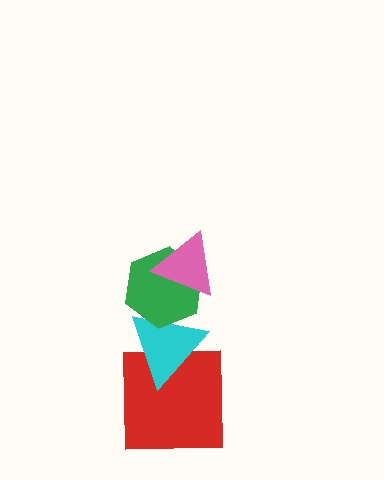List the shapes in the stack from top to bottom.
From top to bottom: the pink triangle, the green hexagon, the cyan triangle, the red square.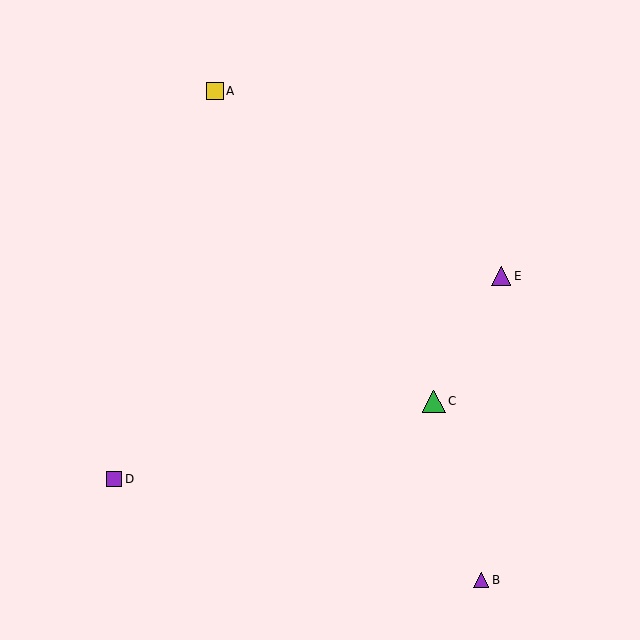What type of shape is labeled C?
Shape C is a green triangle.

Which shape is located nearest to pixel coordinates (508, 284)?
The purple triangle (labeled E) at (501, 276) is nearest to that location.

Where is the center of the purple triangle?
The center of the purple triangle is at (481, 580).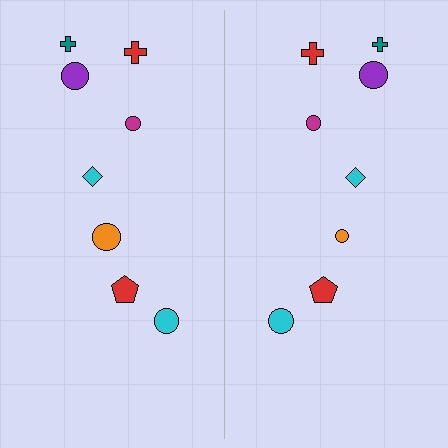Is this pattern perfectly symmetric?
No, the pattern is not perfectly symmetric. The orange circle on the right side has a different size than its mirror counterpart.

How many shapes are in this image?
There are 16 shapes in this image.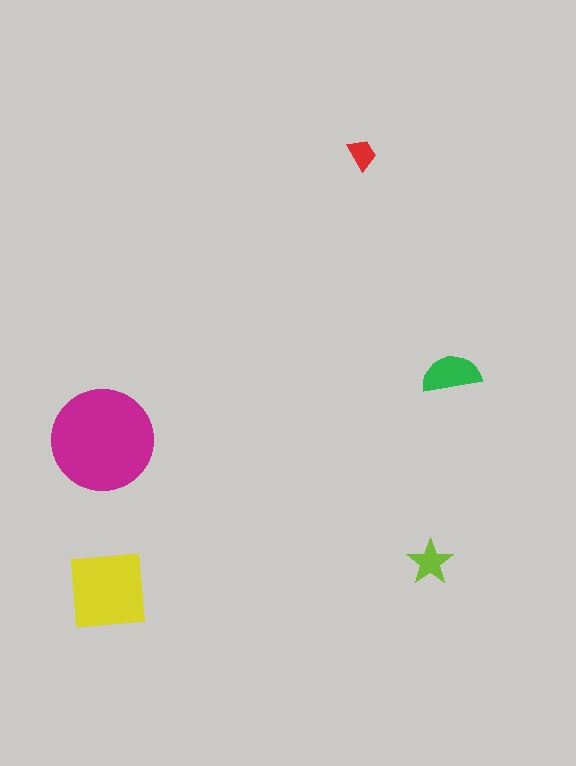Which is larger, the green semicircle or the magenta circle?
The magenta circle.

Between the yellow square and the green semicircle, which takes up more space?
The yellow square.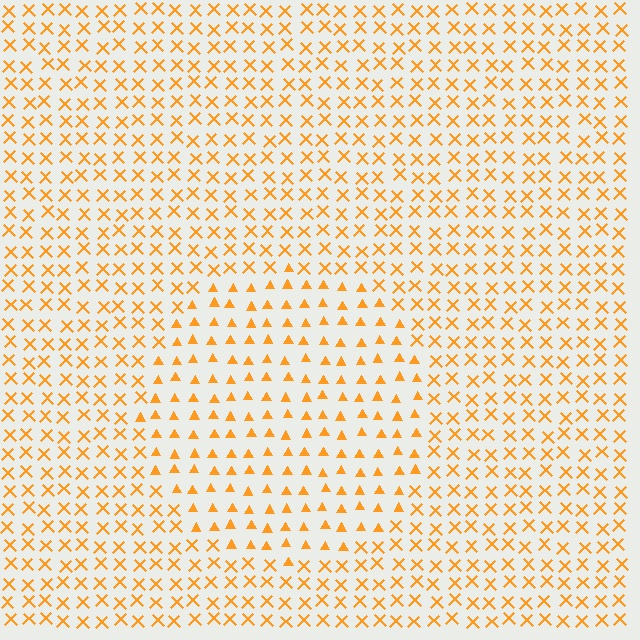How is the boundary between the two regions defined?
The boundary is defined by a change in element shape: triangles inside vs. X marks outside. All elements share the same color and spacing.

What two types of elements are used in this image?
The image uses triangles inside the circle region and X marks outside it.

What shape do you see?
I see a circle.